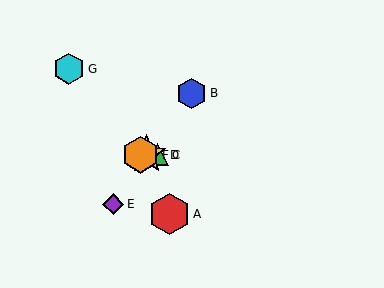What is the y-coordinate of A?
Object A is at y≈214.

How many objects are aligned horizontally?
3 objects (C, D, F) are aligned horizontally.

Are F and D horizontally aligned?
Yes, both are at y≈155.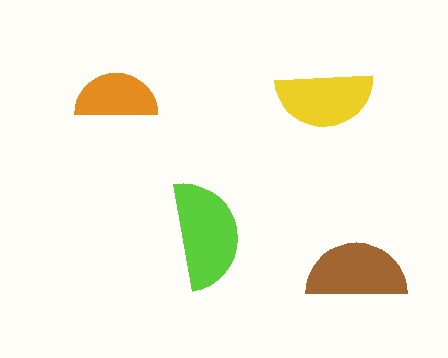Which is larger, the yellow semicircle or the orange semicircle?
The yellow one.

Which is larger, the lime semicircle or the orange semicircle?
The lime one.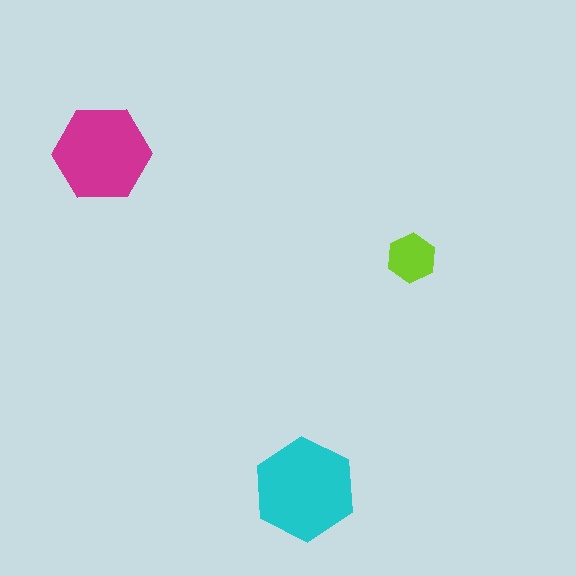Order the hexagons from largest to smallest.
the cyan one, the magenta one, the lime one.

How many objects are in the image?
There are 3 objects in the image.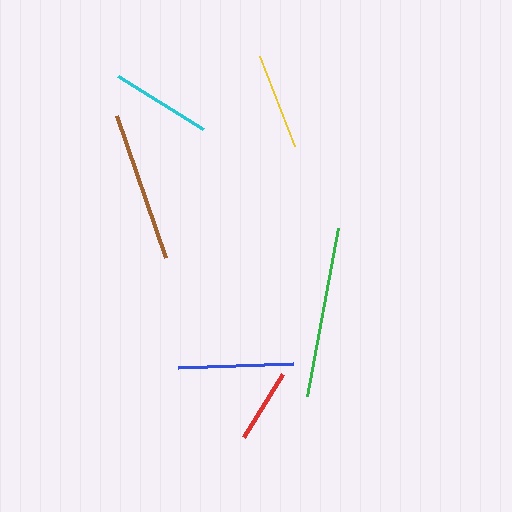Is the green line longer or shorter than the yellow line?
The green line is longer than the yellow line.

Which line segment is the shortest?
The red line is the shortest at approximately 74 pixels.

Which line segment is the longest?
The green line is the longest at approximately 171 pixels.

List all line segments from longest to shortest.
From longest to shortest: green, brown, blue, cyan, yellow, red.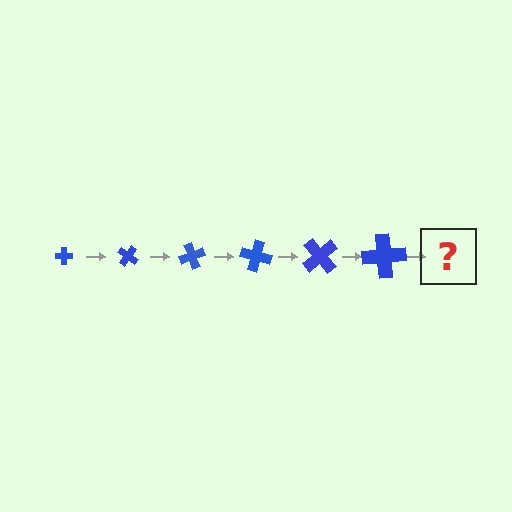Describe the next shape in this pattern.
It should be a cross, larger than the previous one and rotated 210 degrees from the start.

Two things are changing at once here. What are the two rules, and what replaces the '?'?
The two rules are that the cross grows larger each step and it rotates 35 degrees each step. The '?' should be a cross, larger than the previous one and rotated 210 degrees from the start.